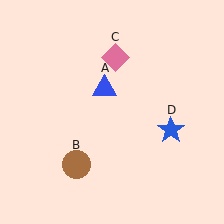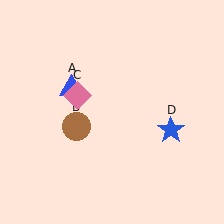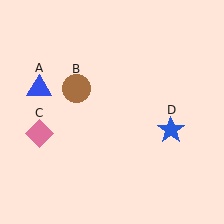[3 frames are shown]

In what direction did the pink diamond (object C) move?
The pink diamond (object C) moved down and to the left.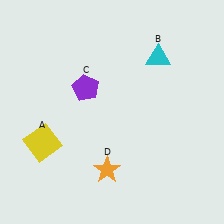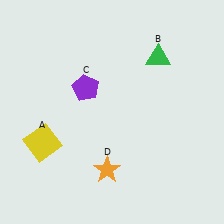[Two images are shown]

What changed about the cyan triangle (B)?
In Image 1, B is cyan. In Image 2, it changed to green.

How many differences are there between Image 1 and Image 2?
There is 1 difference between the two images.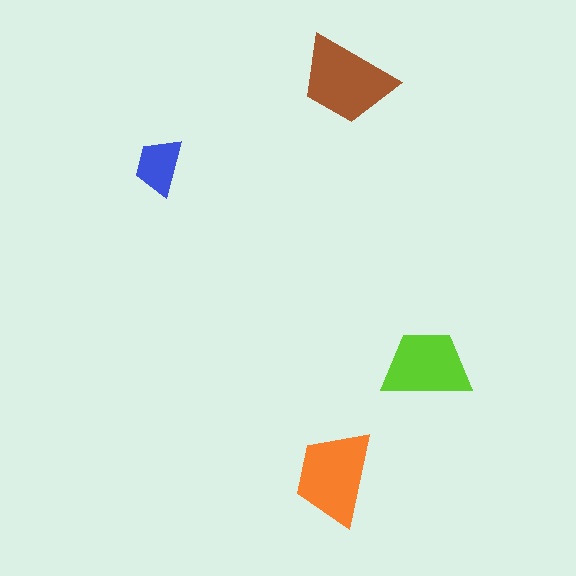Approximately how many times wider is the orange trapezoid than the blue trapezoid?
About 1.5 times wider.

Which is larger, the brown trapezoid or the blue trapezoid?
The brown one.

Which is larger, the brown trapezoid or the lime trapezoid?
The brown one.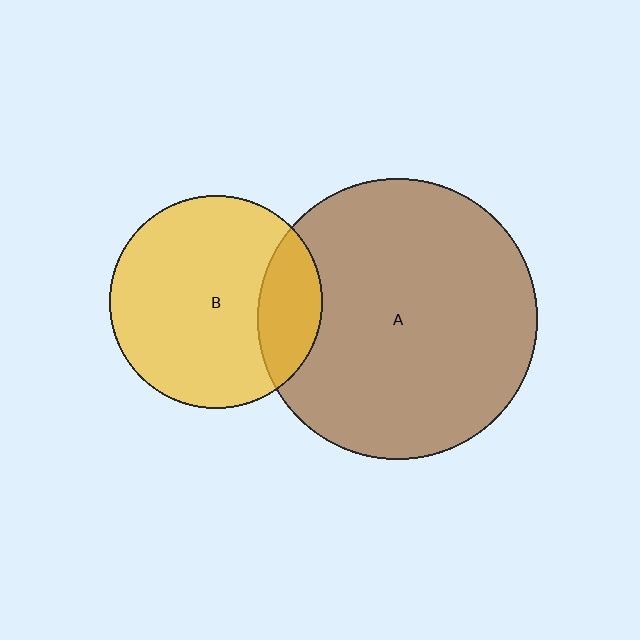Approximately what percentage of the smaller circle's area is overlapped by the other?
Approximately 20%.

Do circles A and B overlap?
Yes.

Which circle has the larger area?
Circle A (brown).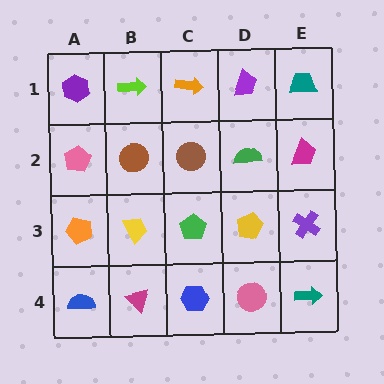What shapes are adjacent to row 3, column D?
A green semicircle (row 2, column D), a pink circle (row 4, column D), a green pentagon (row 3, column C), a purple cross (row 3, column E).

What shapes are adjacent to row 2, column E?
A teal trapezoid (row 1, column E), a purple cross (row 3, column E), a green semicircle (row 2, column D).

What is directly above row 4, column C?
A green pentagon.